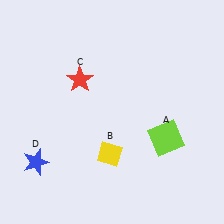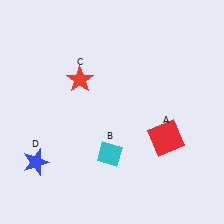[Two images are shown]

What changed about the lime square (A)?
In Image 1, A is lime. In Image 2, it changed to red.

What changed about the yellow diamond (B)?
In Image 1, B is yellow. In Image 2, it changed to cyan.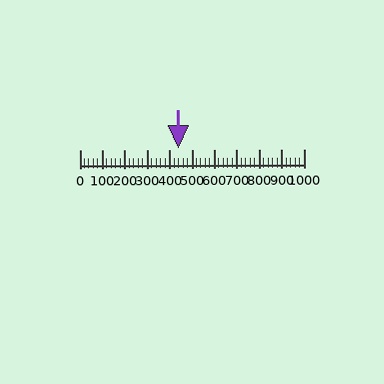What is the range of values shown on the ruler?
The ruler shows values from 0 to 1000.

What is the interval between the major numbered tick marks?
The major tick marks are spaced 100 units apart.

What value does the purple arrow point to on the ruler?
The purple arrow points to approximately 440.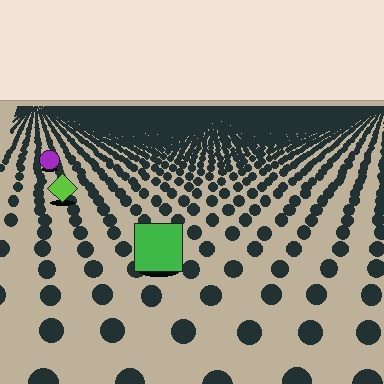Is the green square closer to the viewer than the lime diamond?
Yes. The green square is closer — you can tell from the texture gradient: the ground texture is coarser near it.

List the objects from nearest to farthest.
From nearest to farthest: the green square, the lime diamond, the purple circle.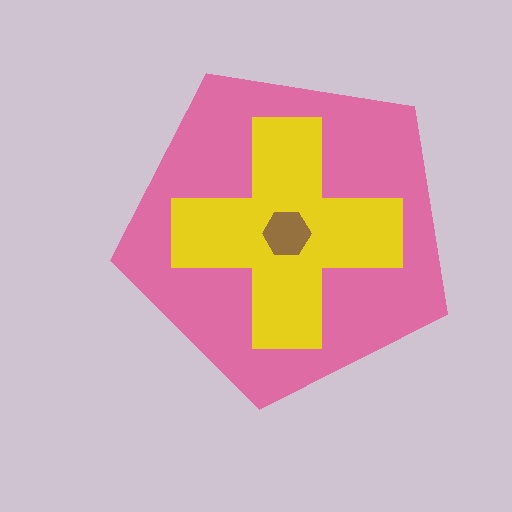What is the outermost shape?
The pink pentagon.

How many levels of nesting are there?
3.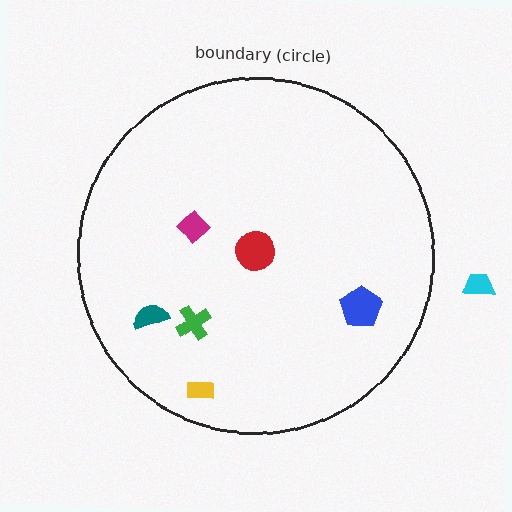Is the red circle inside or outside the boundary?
Inside.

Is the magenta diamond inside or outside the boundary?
Inside.